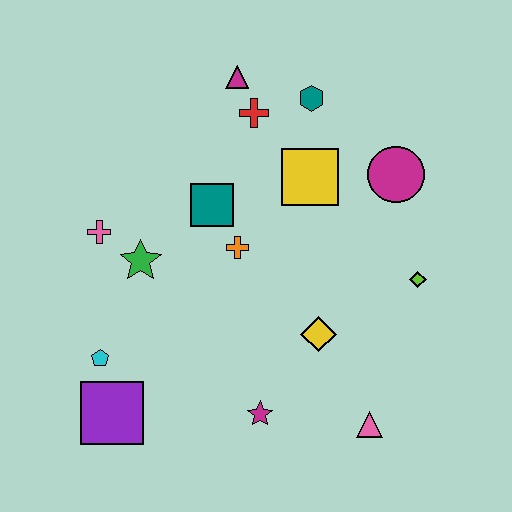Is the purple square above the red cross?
No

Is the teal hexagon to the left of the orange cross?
No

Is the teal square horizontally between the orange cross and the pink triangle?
No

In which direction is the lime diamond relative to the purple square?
The lime diamond is to the right of the purple square.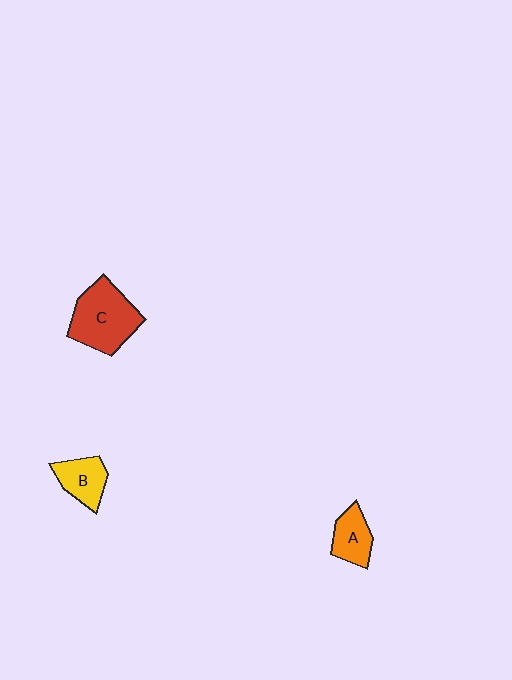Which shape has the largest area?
Shape C (red).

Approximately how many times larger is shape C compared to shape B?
Approximately 1.9 times.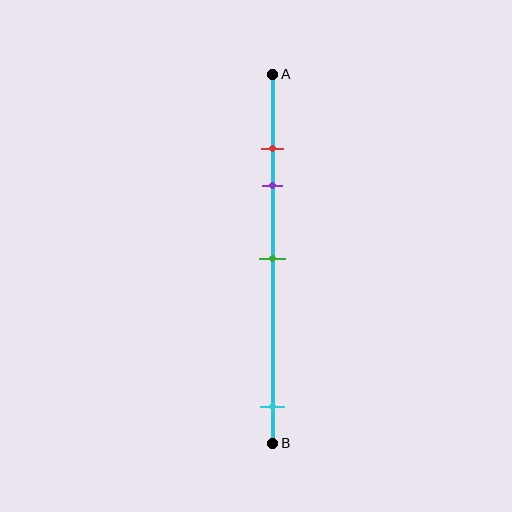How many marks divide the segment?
There are 4 marks dividing the segment.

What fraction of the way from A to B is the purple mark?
The purple mark is approximately 30% (0.3) of the way from A to B.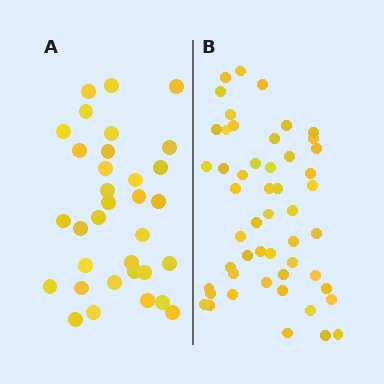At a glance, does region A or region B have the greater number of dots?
Region B (the right region) has more dots.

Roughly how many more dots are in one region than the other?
Region B has approximately 20 more dots than region A.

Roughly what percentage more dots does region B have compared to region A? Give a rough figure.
About 55% more.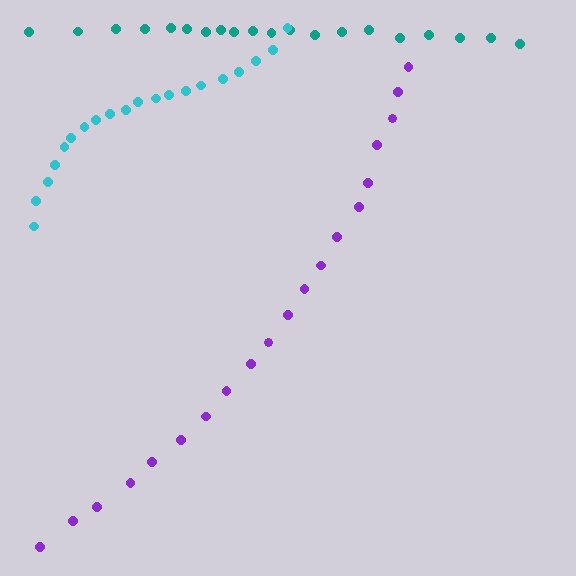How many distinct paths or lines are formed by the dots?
There are 3 distinct paths.